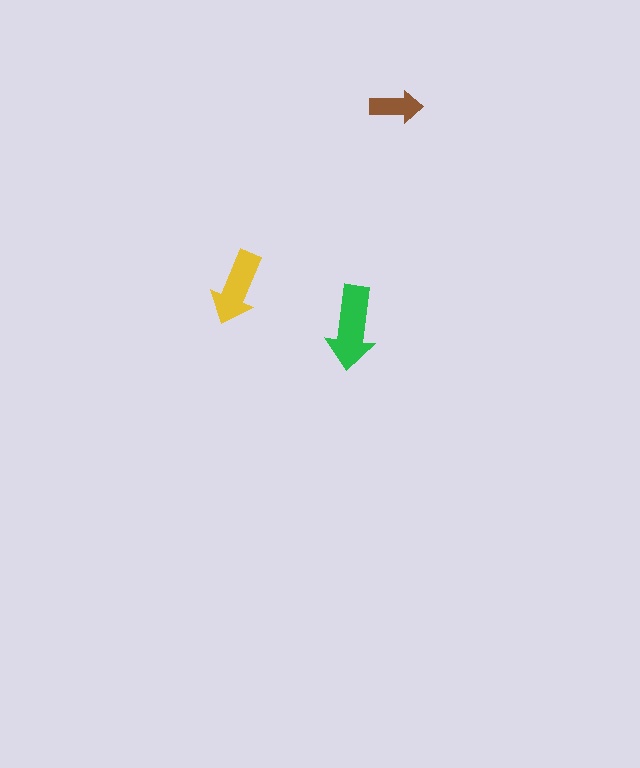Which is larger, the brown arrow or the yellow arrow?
The yellow one.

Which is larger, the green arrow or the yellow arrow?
The green one.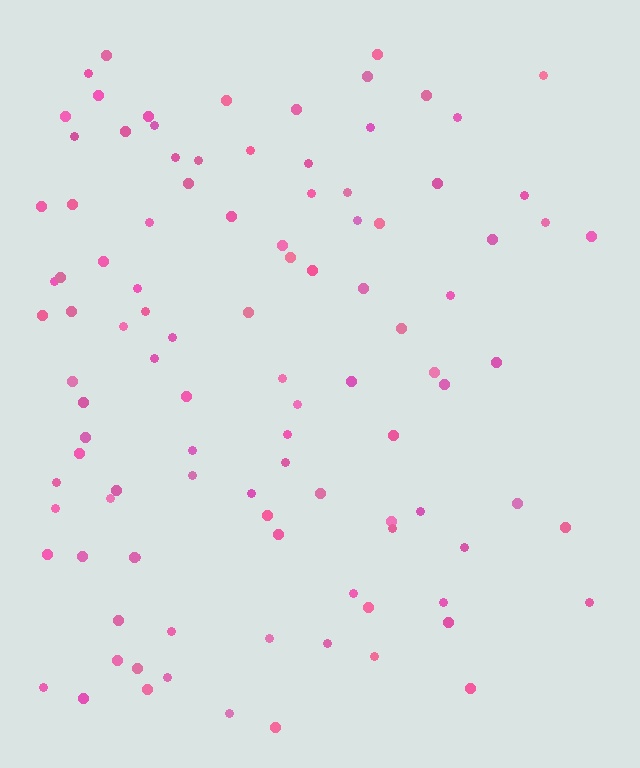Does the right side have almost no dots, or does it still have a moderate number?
Still a moderate number, just noticeably fewer than the left.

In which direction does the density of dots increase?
From right to left, with the left side densest.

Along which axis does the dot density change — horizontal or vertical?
Horizontal.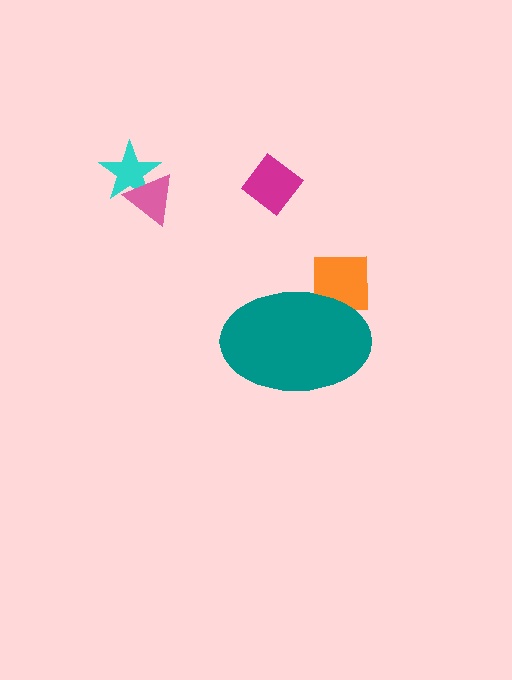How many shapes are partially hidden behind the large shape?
1 shape is partially hidden.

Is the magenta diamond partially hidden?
No, the magenta diamond is fully visible.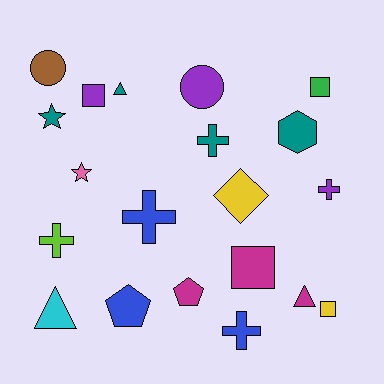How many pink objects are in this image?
There is 1 pink object.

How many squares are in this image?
There are 4 squares.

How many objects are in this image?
There are 20 objects.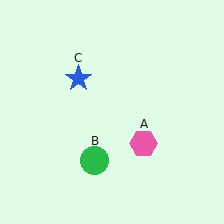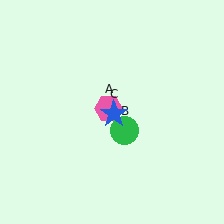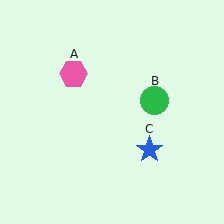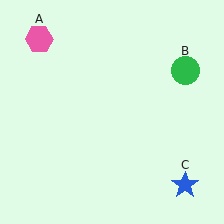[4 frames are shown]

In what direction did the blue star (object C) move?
The blue star (object C) moved down and to the right.